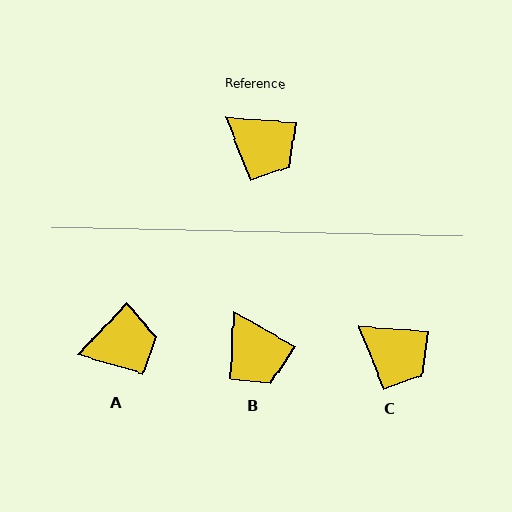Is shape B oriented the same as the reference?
No, it is off by about 25 degrees.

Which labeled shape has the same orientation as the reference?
C.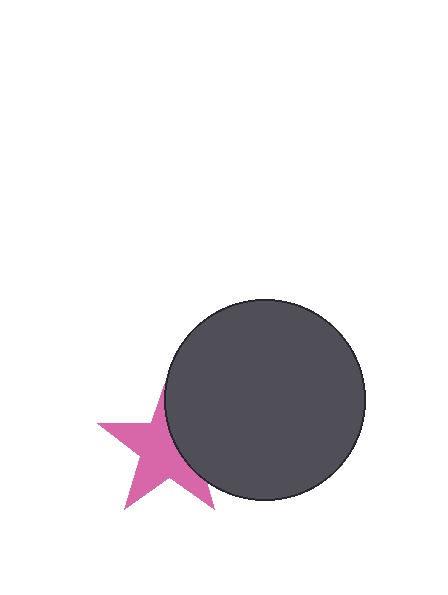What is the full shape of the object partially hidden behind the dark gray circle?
The partially hidden object is a pink star.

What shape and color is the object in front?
The object in front is a dark gray circle.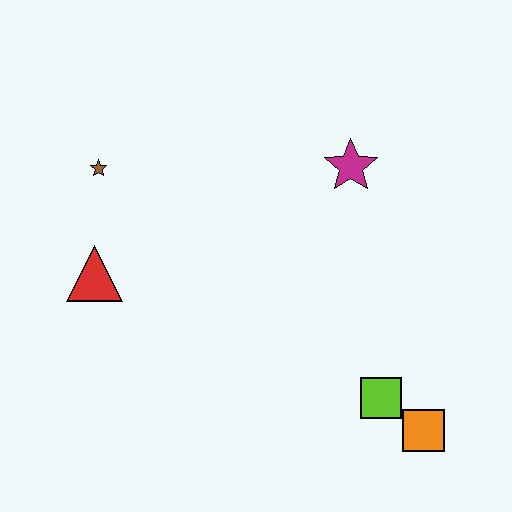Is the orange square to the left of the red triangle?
No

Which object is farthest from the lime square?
The brown star is farthest from the lime square.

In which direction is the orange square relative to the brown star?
The orange square is to the right of the brown star.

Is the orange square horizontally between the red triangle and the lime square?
No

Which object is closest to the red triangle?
The brown star is closest to the red triangle.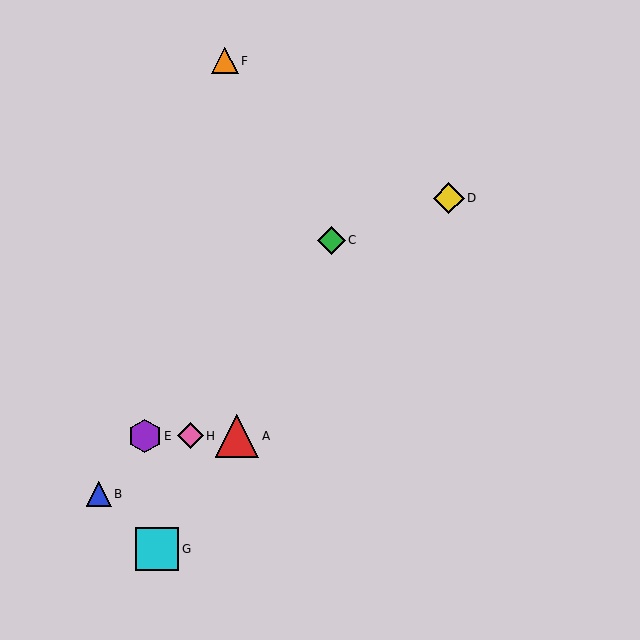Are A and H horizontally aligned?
Yes, both are at y≈436.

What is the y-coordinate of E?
Object E is at y≈436.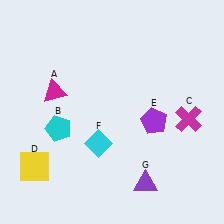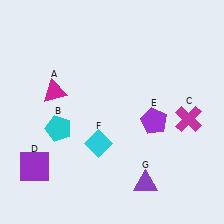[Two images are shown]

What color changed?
The square (D) changed from yellow in Image 1 to purple in Image 2.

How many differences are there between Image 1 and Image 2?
There is 1 difference between the two images.